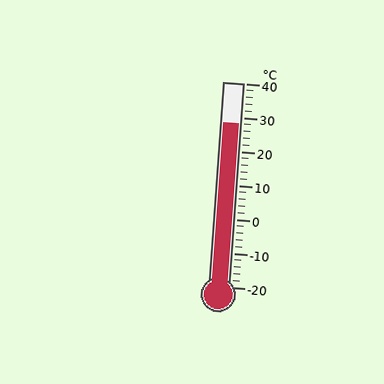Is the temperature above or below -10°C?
The temperature is above -10°C.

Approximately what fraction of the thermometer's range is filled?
The thermometer is filled to approximately 80% of its range.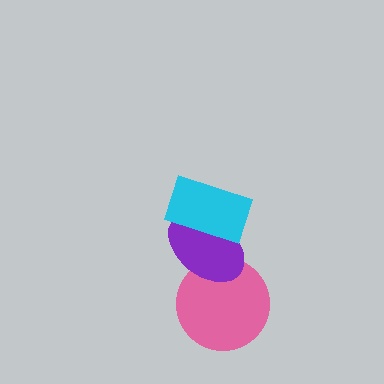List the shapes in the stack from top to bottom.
From top to bottom: the cyan rectangle, the purple ellipse, the pink circle.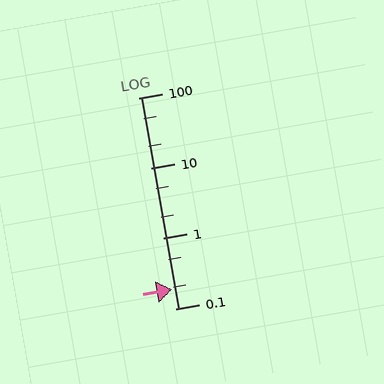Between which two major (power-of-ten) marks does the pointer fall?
The pointer is between 0.1 and 1.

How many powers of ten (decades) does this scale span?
The scale spans 3 decades, from 0.1 to 100.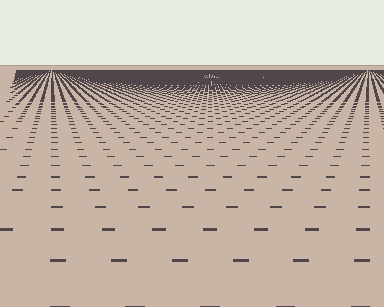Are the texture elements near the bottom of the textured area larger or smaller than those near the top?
Larger. Near the bottom, elements are closer to the viewer and appear at a bigger on-screen size.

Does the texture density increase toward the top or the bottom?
Density increases toward the top.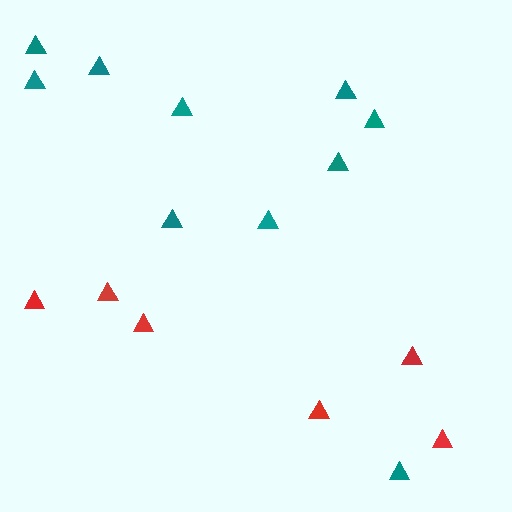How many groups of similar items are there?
There are 2 groups: one group of red triangles (6) and one group of teal triangles (10).